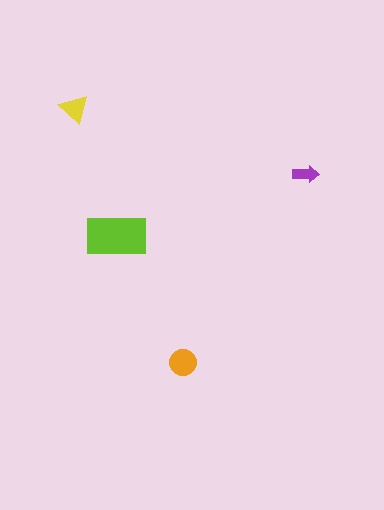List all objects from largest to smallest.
The lime rectangle, the orange circle, the yellow triangle, the purple arrow.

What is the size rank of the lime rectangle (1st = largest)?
1st.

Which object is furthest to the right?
The purple arrow is rightmost.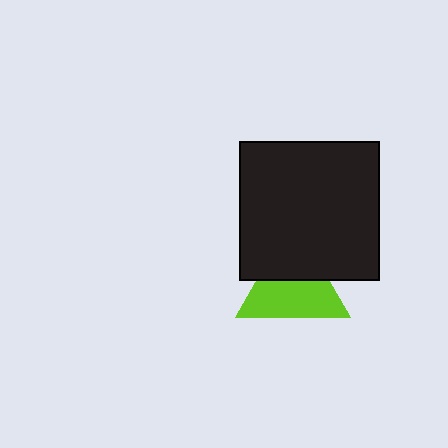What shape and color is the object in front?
The object in front is a black square.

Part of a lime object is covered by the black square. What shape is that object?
It is a triangle.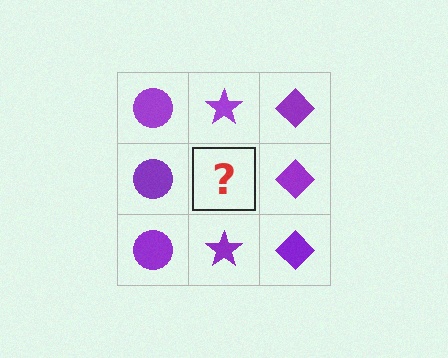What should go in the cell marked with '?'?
The missing cell should contain a purple star.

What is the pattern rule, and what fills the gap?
The rule is that each column has a consistent shape. The gap should be filled with a purple star.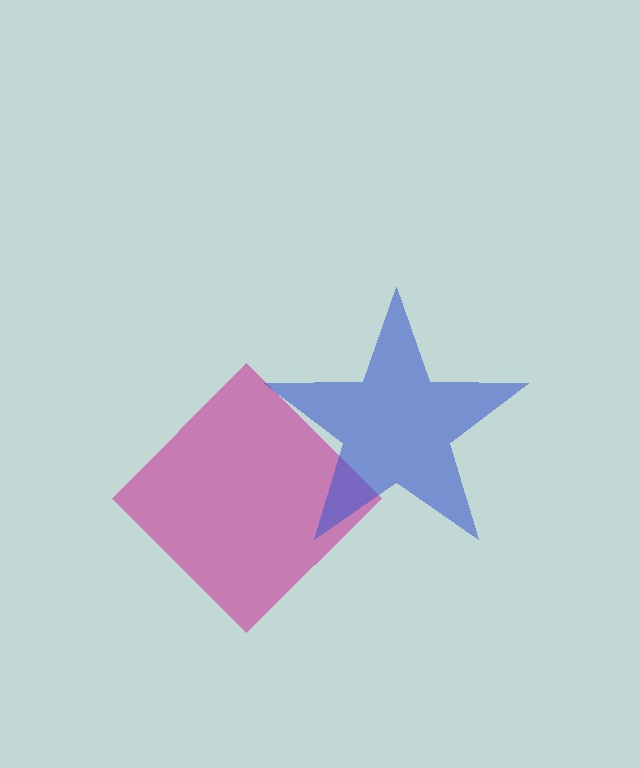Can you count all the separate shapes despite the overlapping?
Yes, there are 2 separate shapes.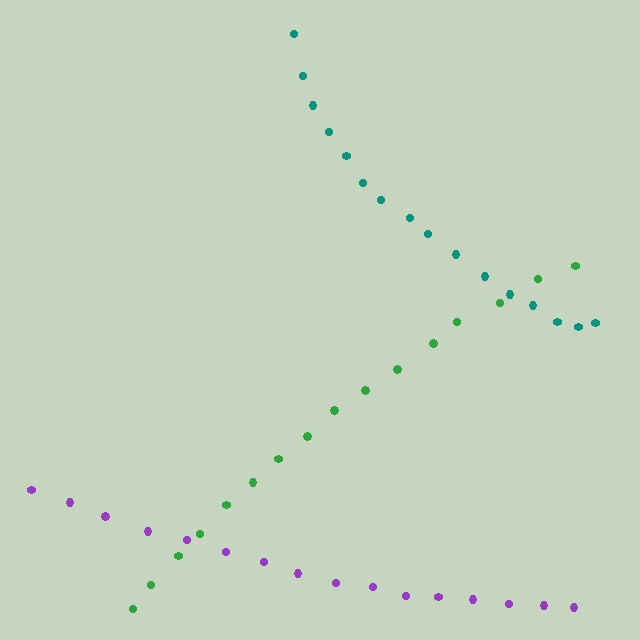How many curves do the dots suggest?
There are 3 distinct paths.